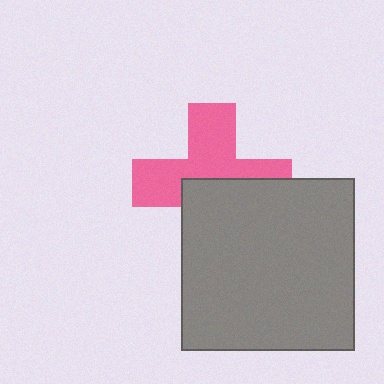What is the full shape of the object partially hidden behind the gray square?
The partially hidden object is a pink cross.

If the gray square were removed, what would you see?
You would see the complete pink cross.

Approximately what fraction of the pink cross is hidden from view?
Roughly 46% of the pink cross is hidden behind the gray square.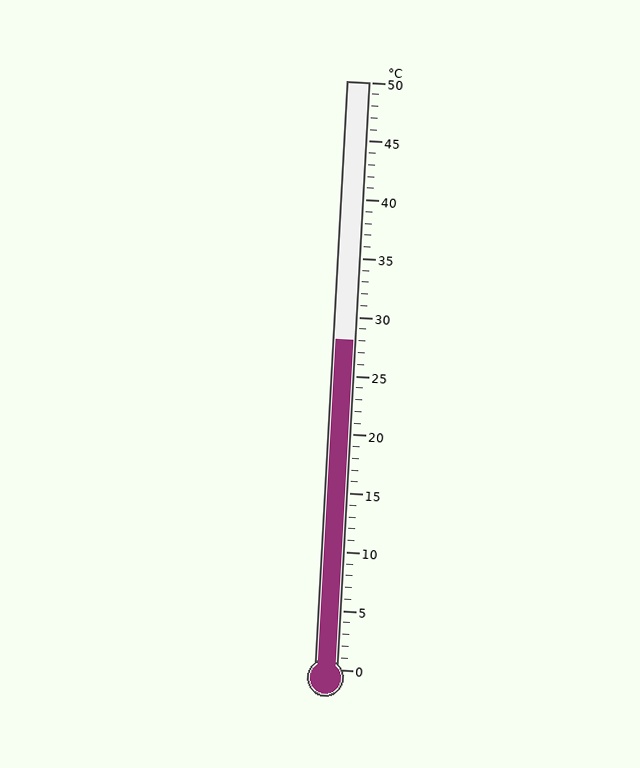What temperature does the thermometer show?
The thermometer shows approximately 28°C.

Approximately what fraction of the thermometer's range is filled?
The thermometer is filled to approximately 55% of its range.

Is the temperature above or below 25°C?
The temperature is above 25°C.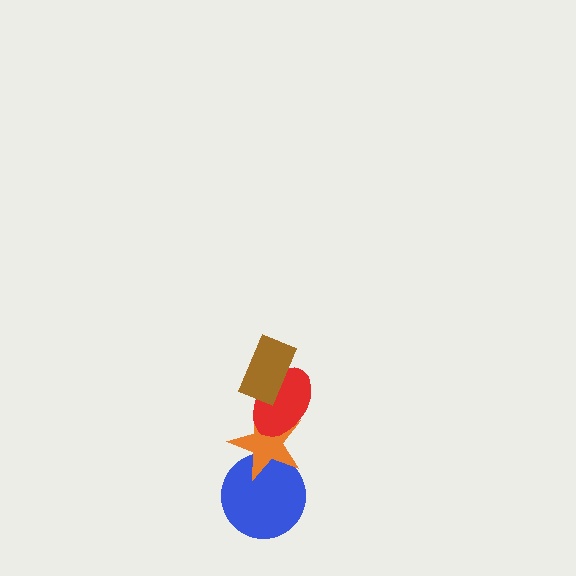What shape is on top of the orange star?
The red ellipse is on top of the orange star.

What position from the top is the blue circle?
The blue circle is 4th from the top.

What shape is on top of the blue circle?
The orange star is on top of the blue circle.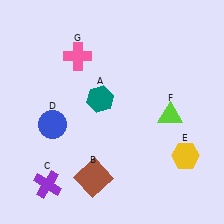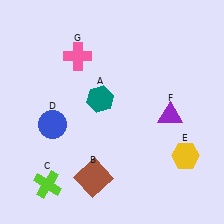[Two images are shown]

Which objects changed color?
C changed from purple to lime. F changed from lime to purple.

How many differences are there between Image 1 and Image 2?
There are 2 differences between the two images.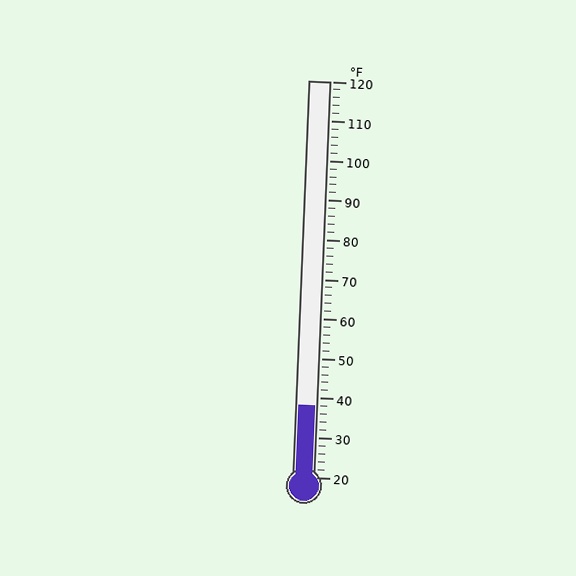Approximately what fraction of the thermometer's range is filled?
The thermometer is filled to approximately 20% of its range.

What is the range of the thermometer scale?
The thermometer scale ranges from 20°F to 120°F.